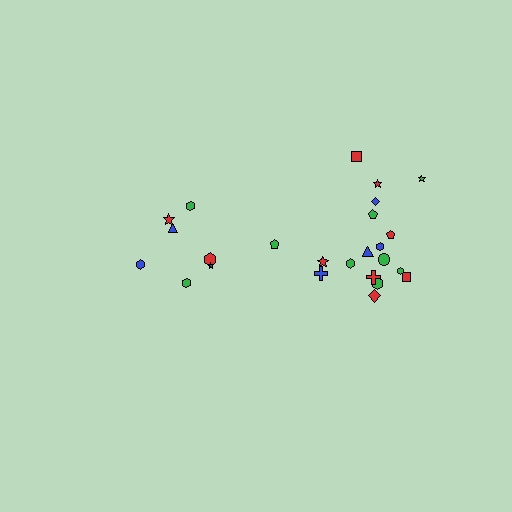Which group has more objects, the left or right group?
The right group.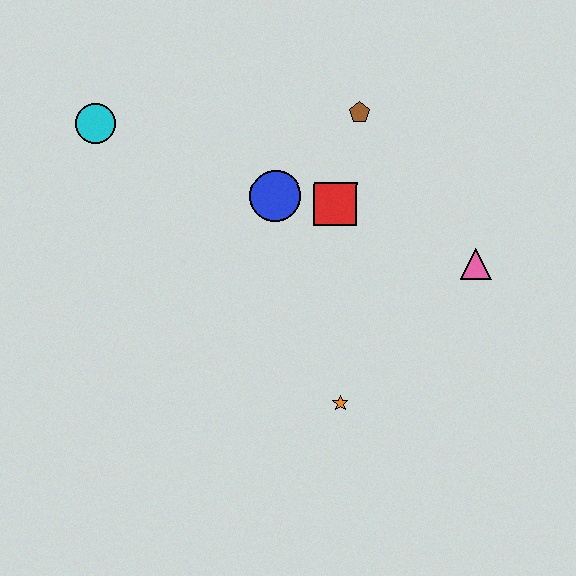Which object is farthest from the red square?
The cyan circle is farthest from the red square.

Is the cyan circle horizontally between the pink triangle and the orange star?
No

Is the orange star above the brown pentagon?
No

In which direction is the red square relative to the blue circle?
The red square is to the right of the blue circle.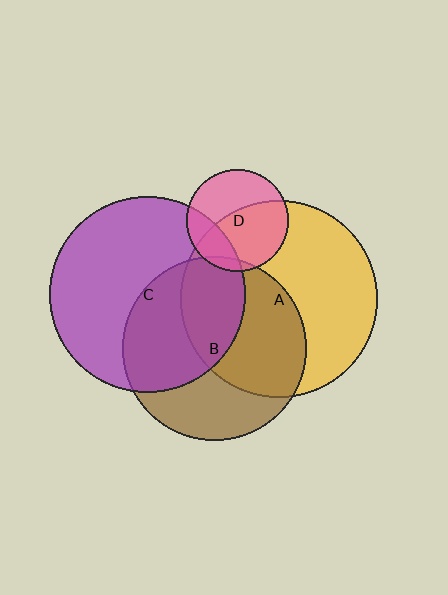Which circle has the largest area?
Circle A (yellow).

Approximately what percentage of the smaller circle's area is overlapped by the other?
Approximately 5%.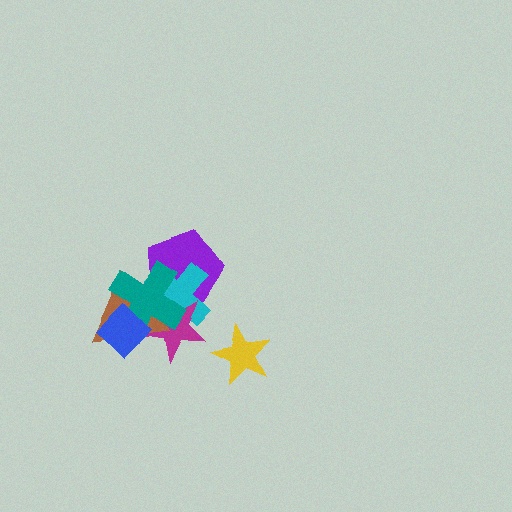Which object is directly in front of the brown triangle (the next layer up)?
The teal cross is directly in front of the brown triangle.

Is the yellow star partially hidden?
No, no other shape covers it.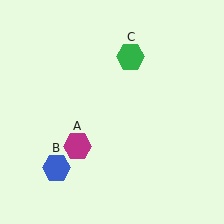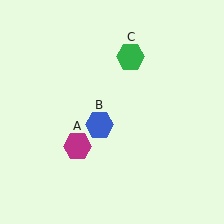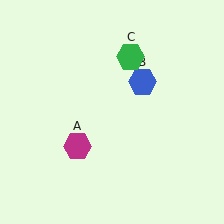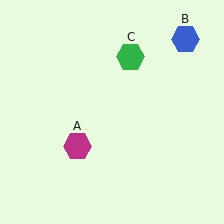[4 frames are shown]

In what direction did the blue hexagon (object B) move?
The blue hexagon (object B) moved up and to the right.